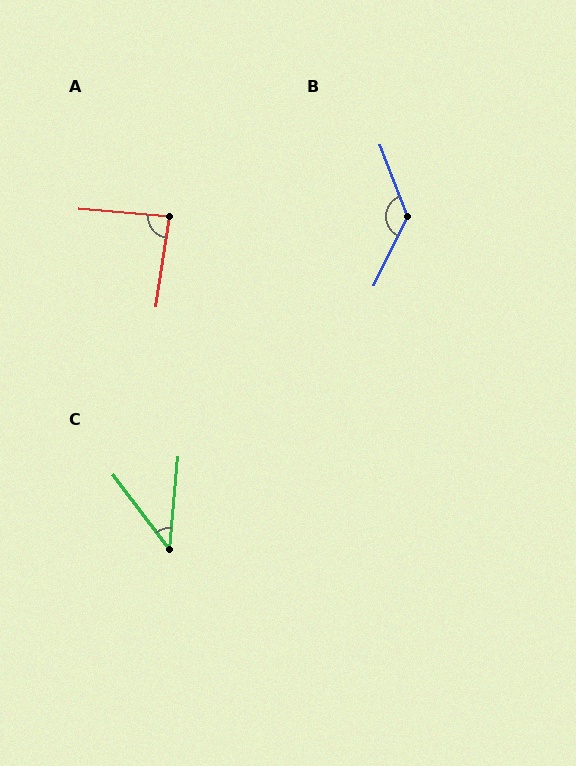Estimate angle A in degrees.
Approximately 87 degrees.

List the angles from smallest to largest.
C (42°), A (87°), B (133°).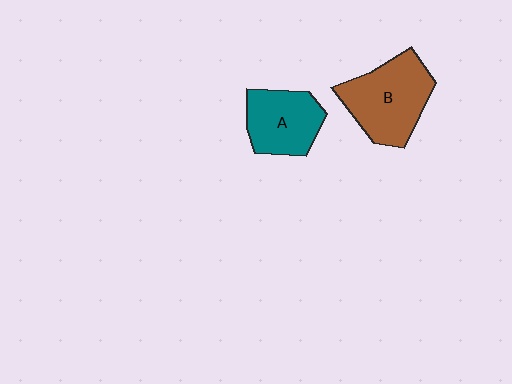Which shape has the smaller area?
Shape A (teal).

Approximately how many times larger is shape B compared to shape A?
Approximately 1.3 times.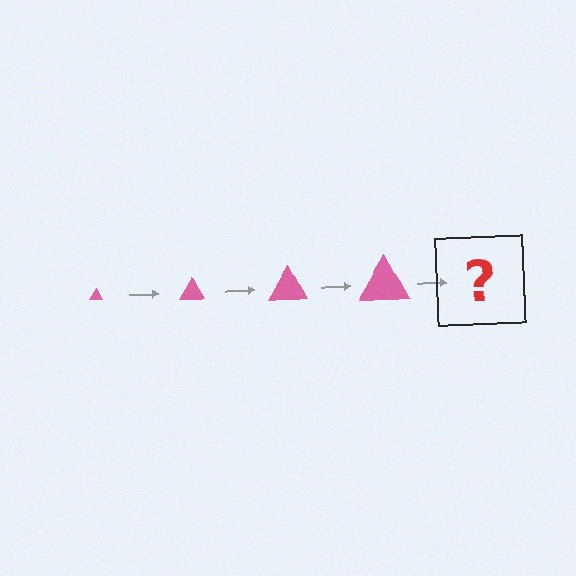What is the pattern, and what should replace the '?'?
The pattern is that the triangle gets progressively larger each step. The '?' should be a pink triangle, larger than the previous one.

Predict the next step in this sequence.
The next step is a pink triangle, larger than the previous one.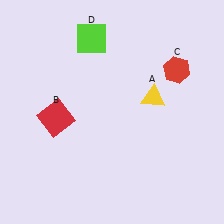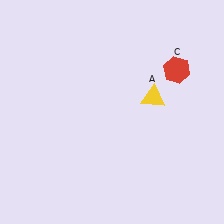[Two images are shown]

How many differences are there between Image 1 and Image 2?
There are 2 differences between the two images.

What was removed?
The lime square (D), the red square (B) were removed in Image 2.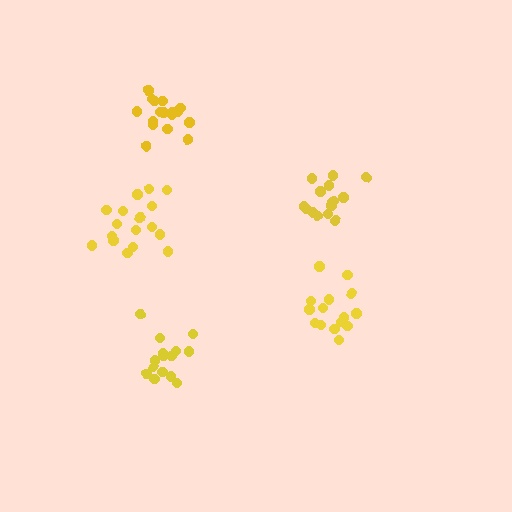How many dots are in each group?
Group 1: 15 dots, Group 2: 17 dots, Group 3: 17 dots, Group 4: 15 dots, Group 5: 17 dots (81 total).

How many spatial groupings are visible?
There are 5 spatial groupings.